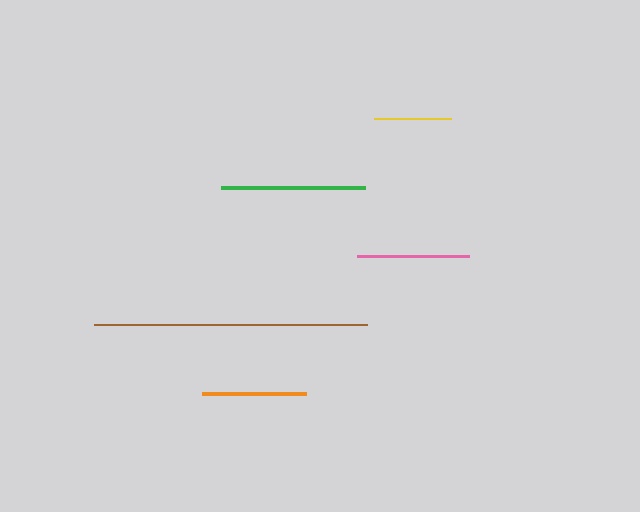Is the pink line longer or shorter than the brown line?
The brown line is longer than the pink line.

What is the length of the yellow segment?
The yellow segment is approximately 77 pixels long.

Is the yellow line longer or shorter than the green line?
The green line is longer than the yellow line.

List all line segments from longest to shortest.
From longest to shortest: brown, green, pink, orange, yellow.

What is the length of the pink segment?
The pink segment is approximately 113 pixels long.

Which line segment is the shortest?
The yellow line is the shortest at approximately 77 pixels.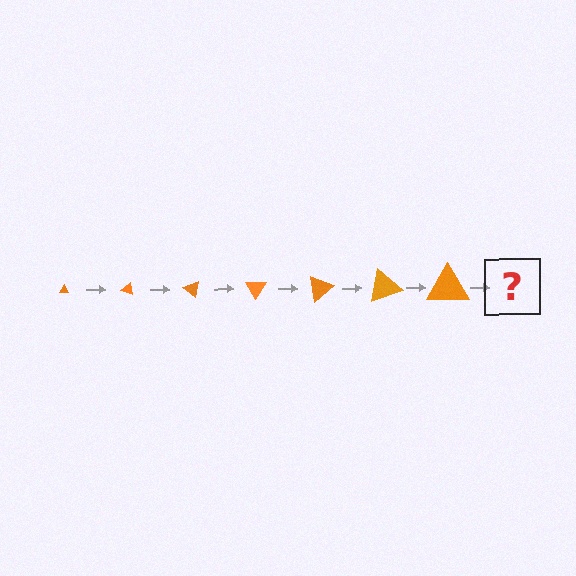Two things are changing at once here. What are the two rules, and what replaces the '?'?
The two rules are that the triangle grows larger each step and it rotates 20 degrees each step. The '?' should be a triangle, larger than the previous one and rotated 140 degrees from the start.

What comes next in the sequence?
The next element should be a triangle, larger than the previous one and rotated 140 degrees from the start.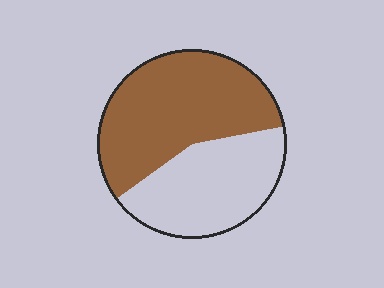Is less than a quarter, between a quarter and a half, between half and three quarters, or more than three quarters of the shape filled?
Between half and three quarters.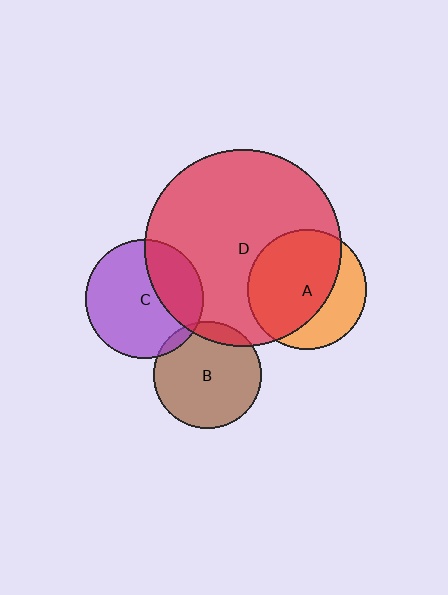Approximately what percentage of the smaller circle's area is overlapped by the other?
Approximately 10%.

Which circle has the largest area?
Circle D (red).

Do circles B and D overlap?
Yes.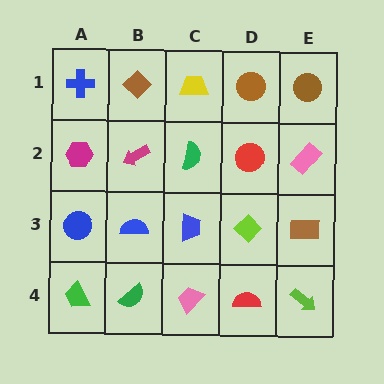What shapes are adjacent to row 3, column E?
A pink rectangle (row 2, column E), a lime arrow (row 4, column E), a lime diamond (row 3, column D).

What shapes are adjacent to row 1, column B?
A magenta arrow (row 2, column B), a blue cross (row 1, column A), a yellow trapezoid (row 1, column C).